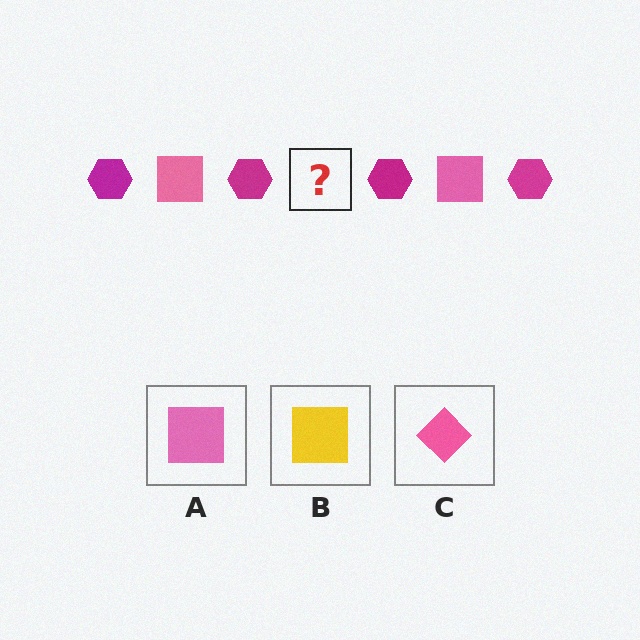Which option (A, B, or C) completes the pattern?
A.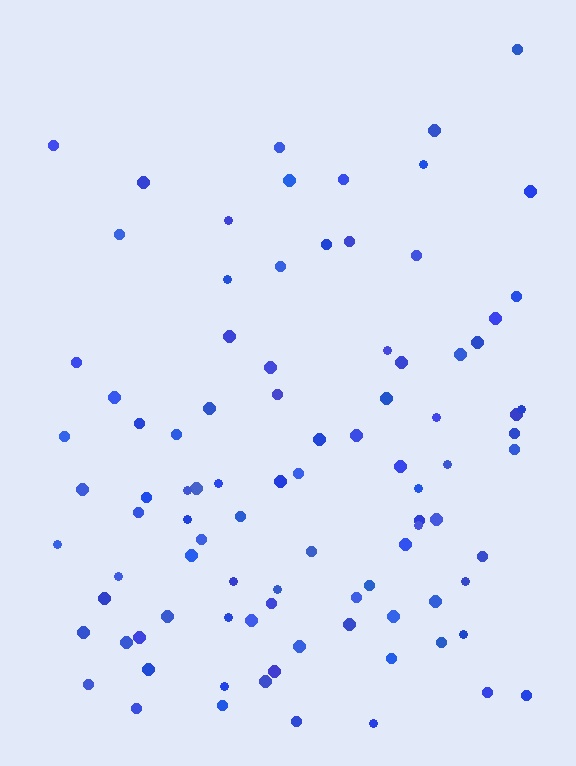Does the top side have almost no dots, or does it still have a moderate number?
Still a moderate number, just noticeably fewer than the bottom.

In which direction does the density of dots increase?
From top to bottom, with the bottom side densest.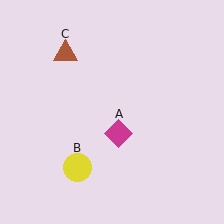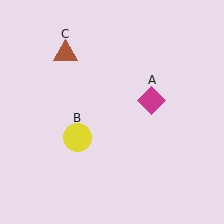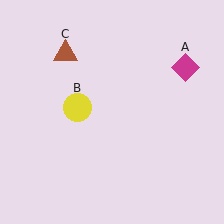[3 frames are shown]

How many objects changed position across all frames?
2 objects changed position: magenta diamond (object A), yellow circle (object B).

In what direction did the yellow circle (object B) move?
The yellow circle (object B) moved up.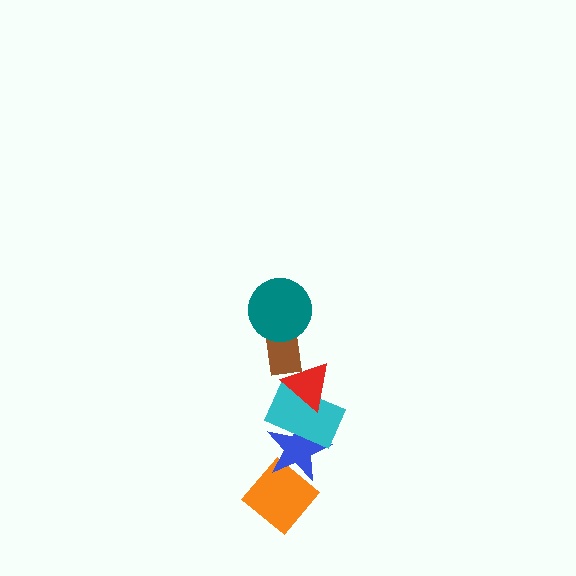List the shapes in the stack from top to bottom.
From top to bottom: the teal circle, the brown rectangle, the red triangle, the cyan rectangle, the blue star, the orange diamond.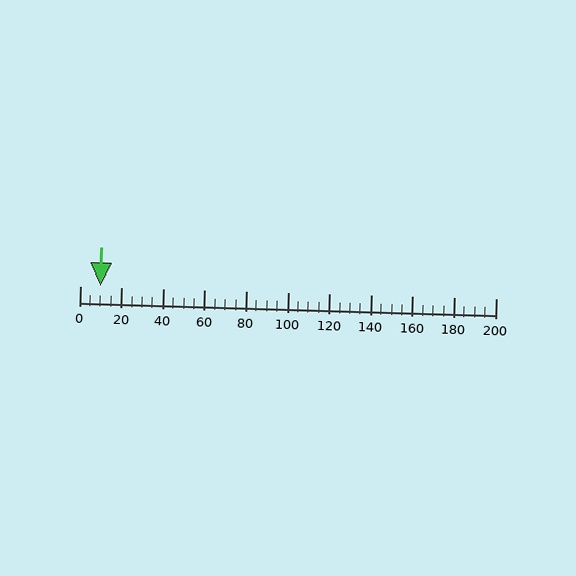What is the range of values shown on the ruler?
The ruler shows values from 0 to 200.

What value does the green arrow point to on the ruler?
The green arrow points to approximately 10.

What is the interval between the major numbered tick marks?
The major tick marks are spaced 20 units apart.